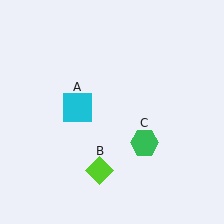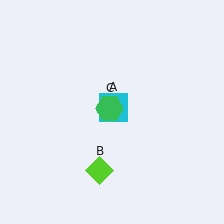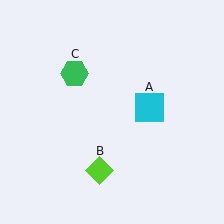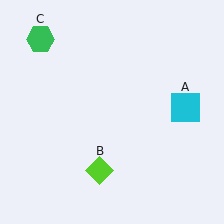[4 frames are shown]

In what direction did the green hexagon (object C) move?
The green hexagon (object C) moved up and to the left.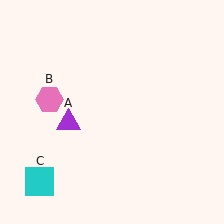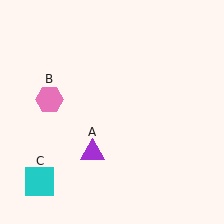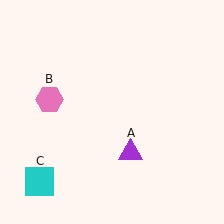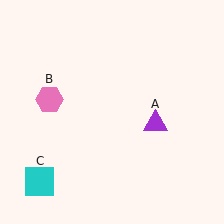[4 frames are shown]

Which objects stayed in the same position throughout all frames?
Pink hexagon (object B) and cyan square (object C) remained stationary.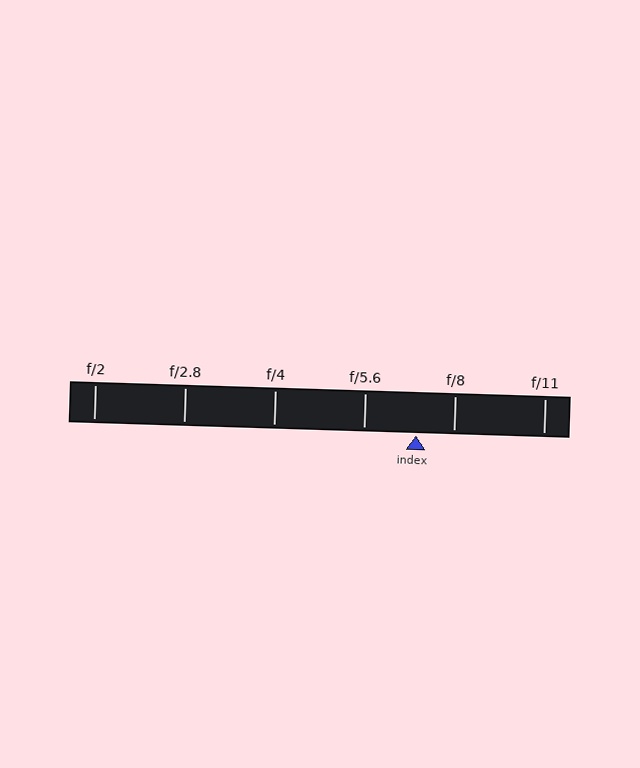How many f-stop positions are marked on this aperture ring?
There are 6 f-stop positions marked.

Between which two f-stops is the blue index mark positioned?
The index mark is between f/5.6 and f/8.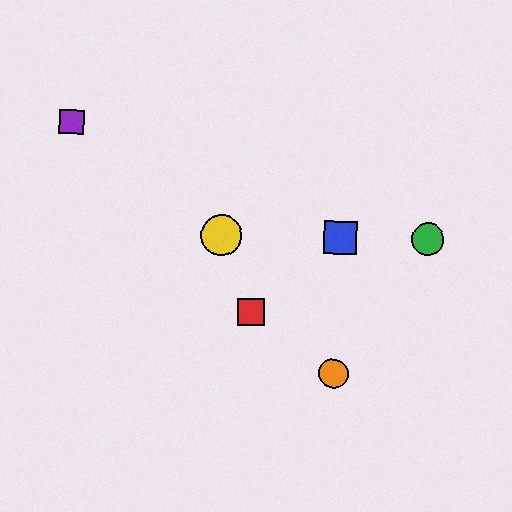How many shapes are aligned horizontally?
3 shapes (the blue square, the green circle, the yellow circle) are aligned horizontally.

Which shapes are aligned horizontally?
The blue square, the green circle, the yellow circle are aligned horizontally.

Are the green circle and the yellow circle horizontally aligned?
Yes, both are at y≈239.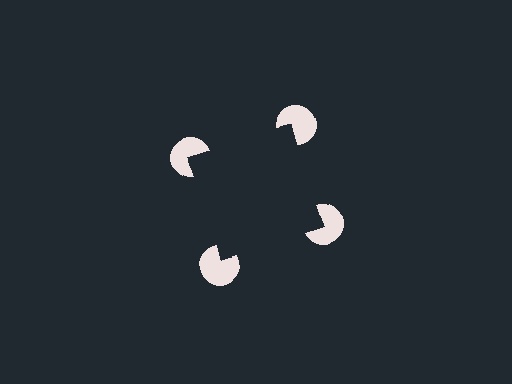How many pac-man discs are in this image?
There are 4 — one at each vertex of the illusory square.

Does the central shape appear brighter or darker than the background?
It typically appears slightly darker than the background, even though no actual brightness change is drawn.